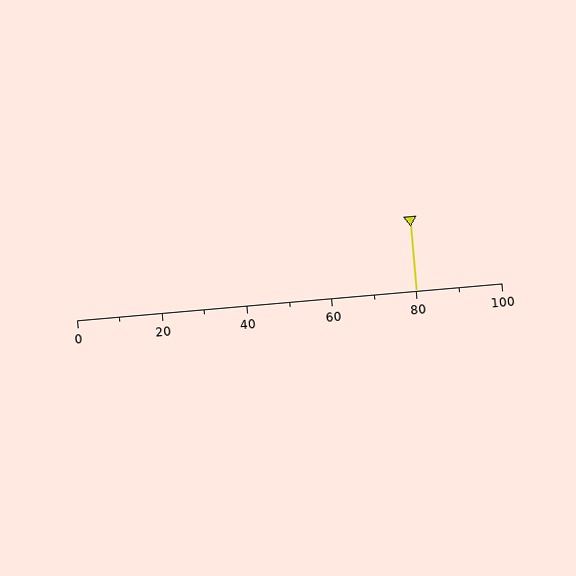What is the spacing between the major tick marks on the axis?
The major ticks are spaced 20 apart.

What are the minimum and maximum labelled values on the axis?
The axis runs from 0 to 100.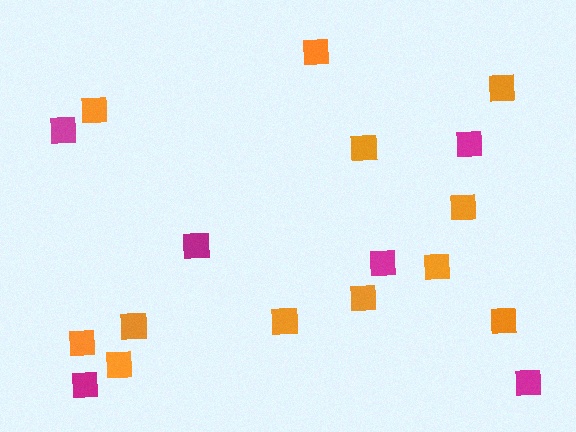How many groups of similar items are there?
There are 2 groups: one group of magenta squares (6) and one group of orange squares (12).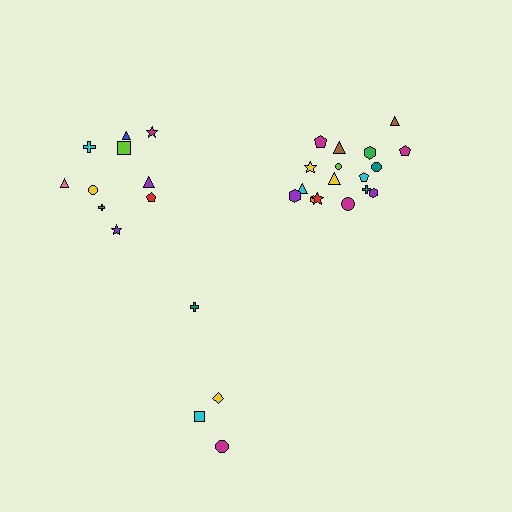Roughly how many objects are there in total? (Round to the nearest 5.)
Roughly 30 objects in total.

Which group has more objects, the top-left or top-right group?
The top-right group.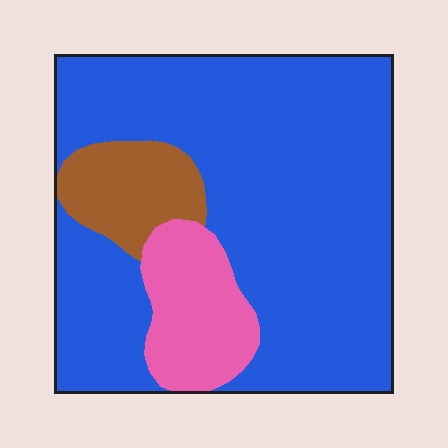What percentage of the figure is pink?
Pink takes up less than a quarter of the figure.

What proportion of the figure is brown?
Brown takes up less than a sixth of the figure.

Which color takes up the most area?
Blue, at roughly 75%.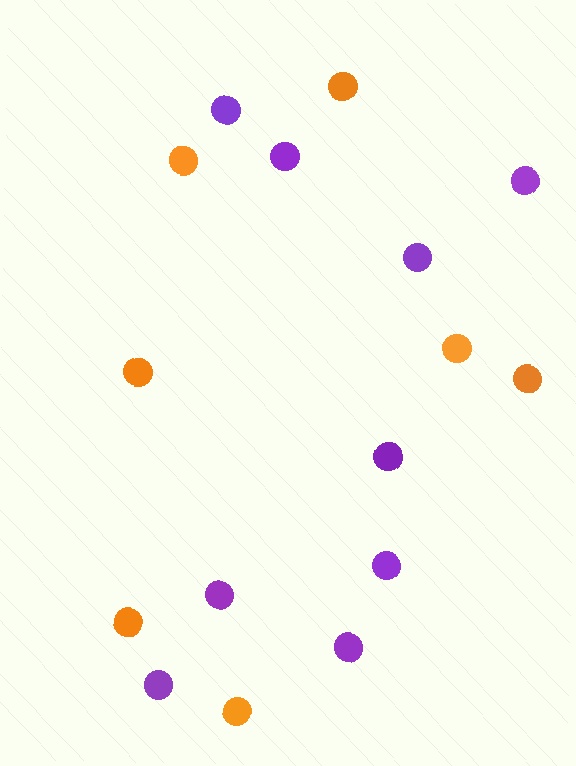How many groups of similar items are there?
There are 2 groups: one group of orange circles (7) and one group of purple circles (9).